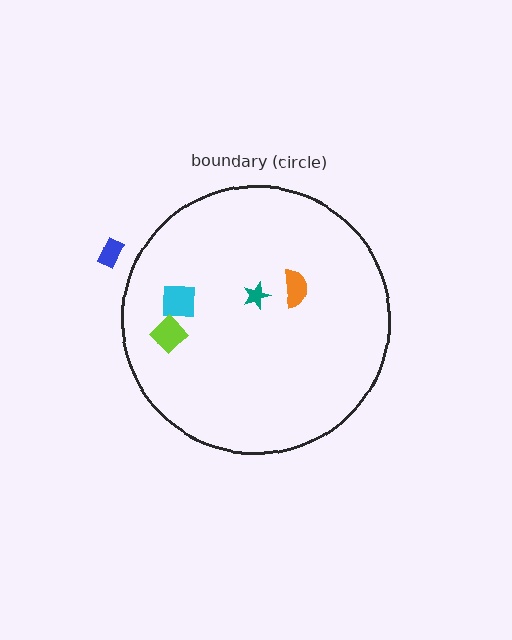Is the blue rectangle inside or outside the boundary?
Outside.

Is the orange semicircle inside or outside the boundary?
Inside.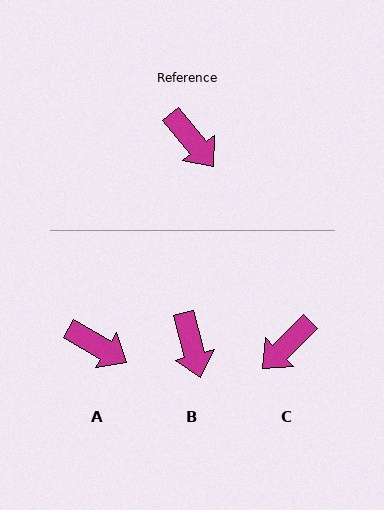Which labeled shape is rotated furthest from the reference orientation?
C, about 85 degrees away.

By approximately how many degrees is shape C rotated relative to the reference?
Approximately 85 degrees clockwise.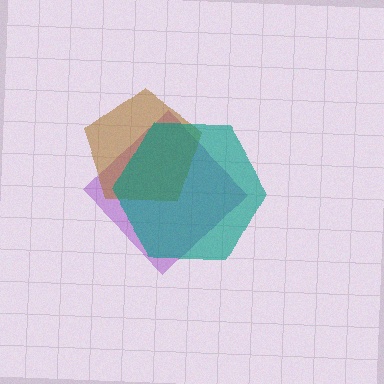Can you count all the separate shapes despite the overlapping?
Yes, there are 3 separate shapes.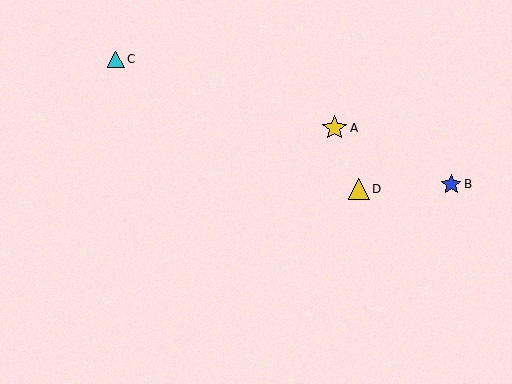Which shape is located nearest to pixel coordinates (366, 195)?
The yellow triangle (labeled D) at (359, 189) is nearest to that location.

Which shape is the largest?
The yellow star (labeled A) is the largest.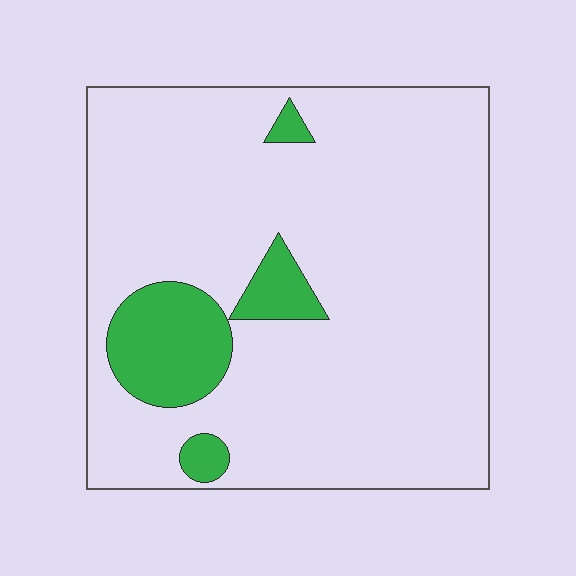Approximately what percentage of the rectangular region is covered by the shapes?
Approximately 10%.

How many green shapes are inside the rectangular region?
4.